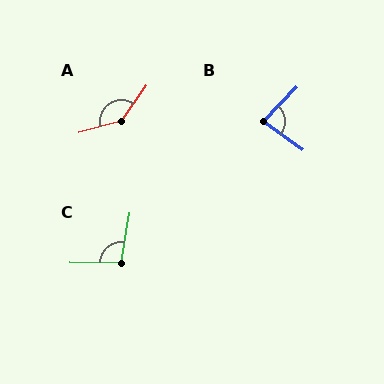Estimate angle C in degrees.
Approximately 99 degrees.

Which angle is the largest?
A, at approximately 140 degrees.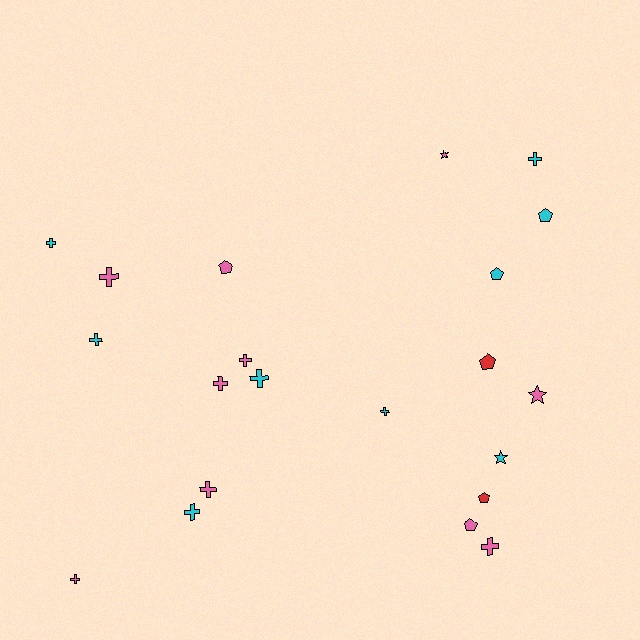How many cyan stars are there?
There is 1 cyan star.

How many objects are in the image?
There are 21 objects.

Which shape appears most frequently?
Cross, with 12 objects.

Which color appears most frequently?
Pink, with 10 objects.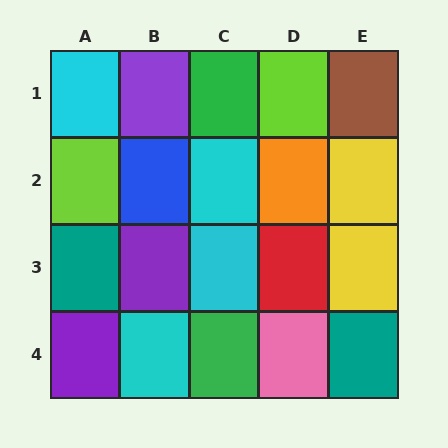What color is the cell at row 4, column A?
Purple.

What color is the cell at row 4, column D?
Pink.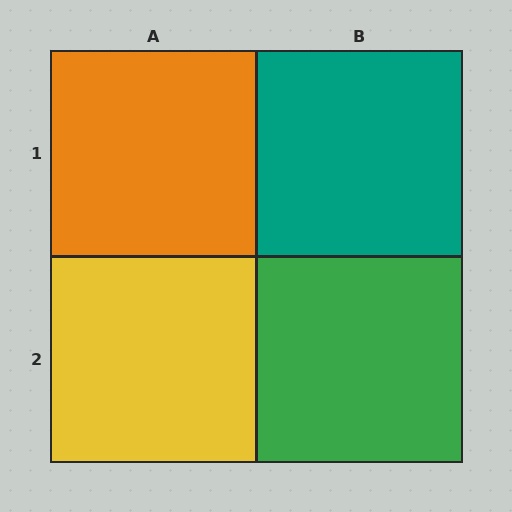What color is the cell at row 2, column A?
Yellow.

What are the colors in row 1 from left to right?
Orange, teal.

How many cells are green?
1 cell is green.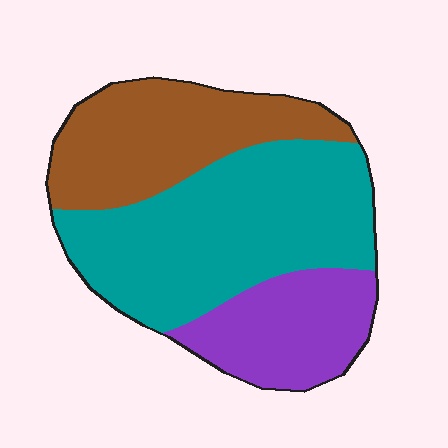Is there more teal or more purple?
Teal.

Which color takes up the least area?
Purple, at roughly 20%.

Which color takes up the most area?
Teal, at roughly 50%.